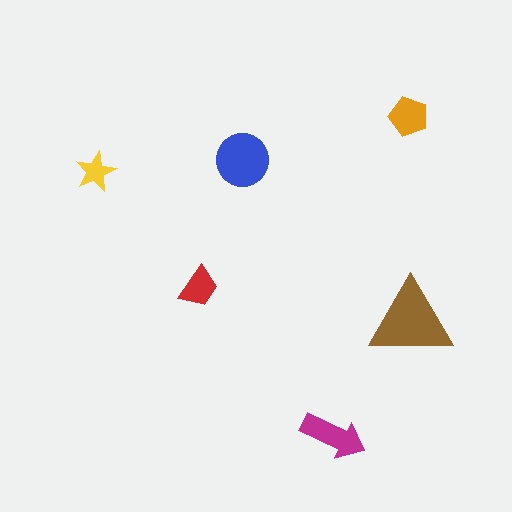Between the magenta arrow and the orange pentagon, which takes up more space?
The magenta arrow.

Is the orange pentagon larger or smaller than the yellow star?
Larger.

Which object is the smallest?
The yellow star.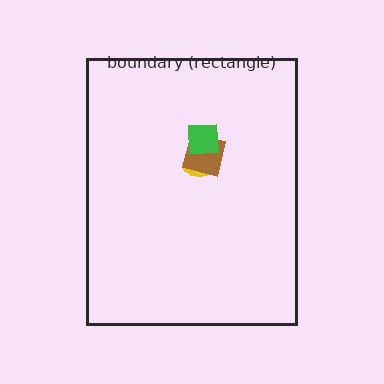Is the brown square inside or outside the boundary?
Inside.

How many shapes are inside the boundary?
3 inside, 0 outside.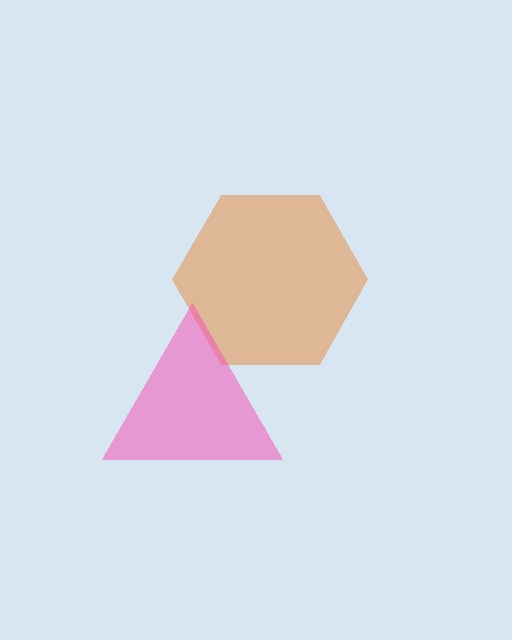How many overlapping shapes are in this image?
There are 2 overlapping shapes in the image.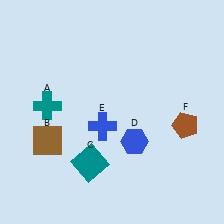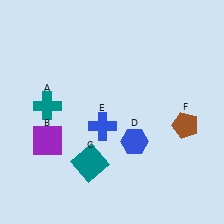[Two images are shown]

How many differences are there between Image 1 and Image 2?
There is 1 difference between the two images.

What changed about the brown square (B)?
In Image 1, B is brown. In Image 2, it changed to purple.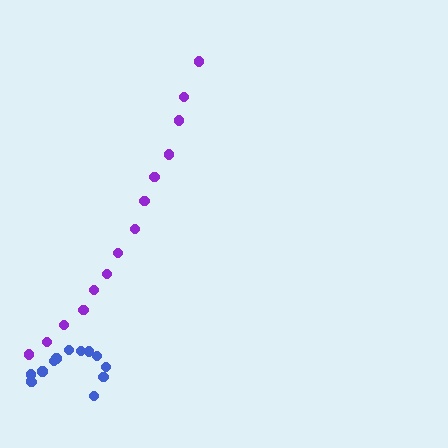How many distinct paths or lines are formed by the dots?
There are 2 distinct paths.